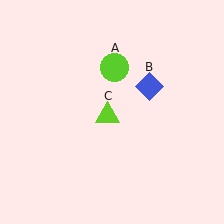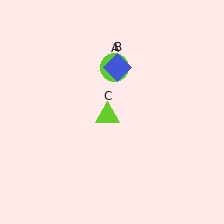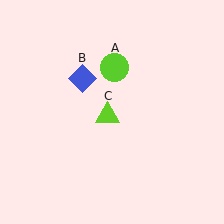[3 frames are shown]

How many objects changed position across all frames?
1 object changed position: blue diamond (object B).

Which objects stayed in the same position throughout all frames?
Lime circle (object A) and lime triangle (object C) remained stationary.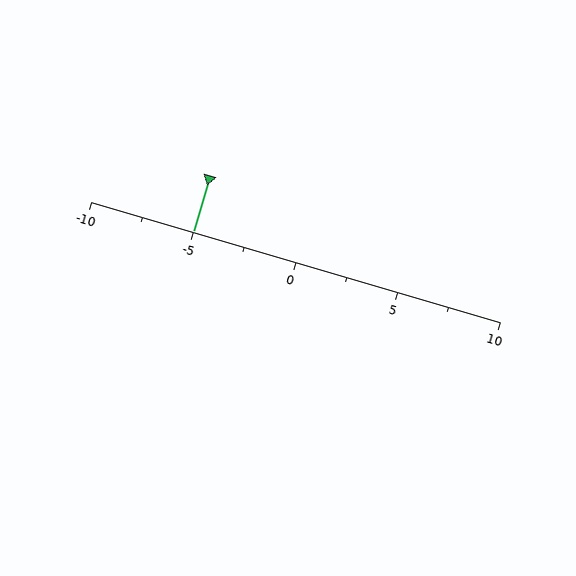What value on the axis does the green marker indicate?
The marker indicates approximately -5.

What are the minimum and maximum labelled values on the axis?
The axis runs from -10 to 10.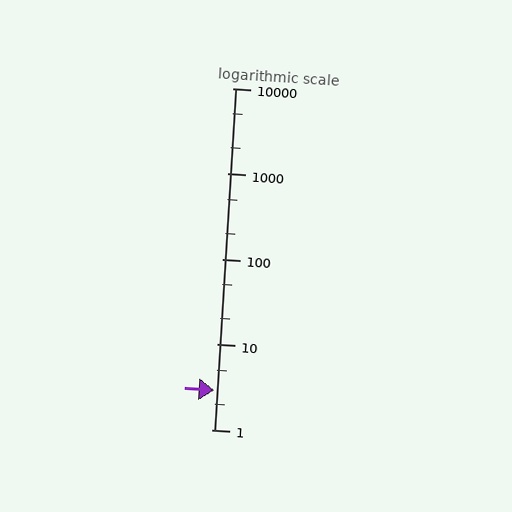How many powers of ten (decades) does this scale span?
The scale spans 4 decades, from 1 to 10000.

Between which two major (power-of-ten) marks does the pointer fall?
The pointer is between 1 and 10.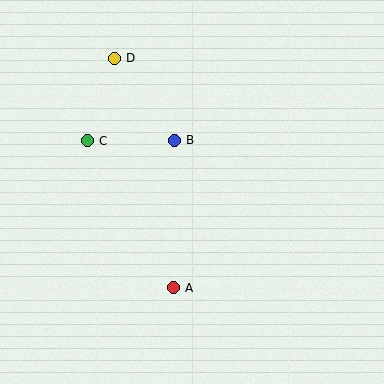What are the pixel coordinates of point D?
Point D is at (114, 58).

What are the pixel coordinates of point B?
Point B is at (174, 140).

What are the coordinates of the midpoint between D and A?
The midpoint between D and A is at (144, 173).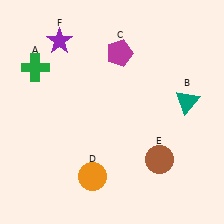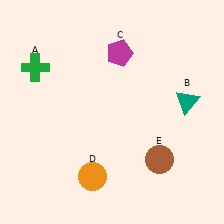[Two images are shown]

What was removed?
The purple star (F) was removed in Image 2.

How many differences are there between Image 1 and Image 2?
There is 1 difference between the two images.